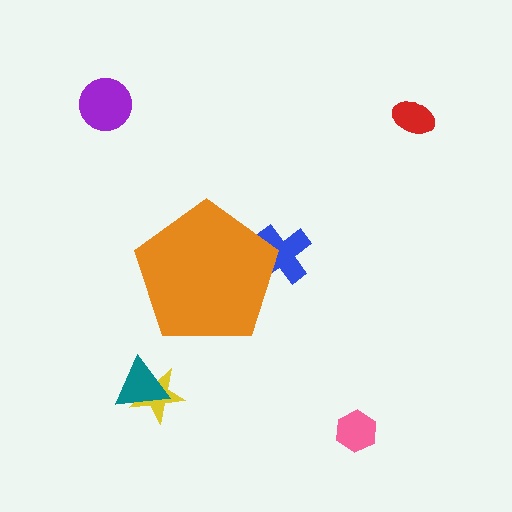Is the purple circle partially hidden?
No, the purple circle is fully visible.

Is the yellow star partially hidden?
No, the yellow star is fully visible.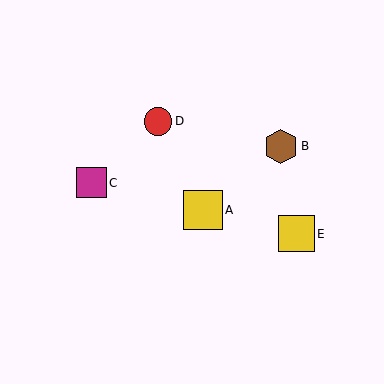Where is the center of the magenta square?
The center of the magenta square is at (91, 183).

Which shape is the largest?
The yellow square (labeled A) is the largest.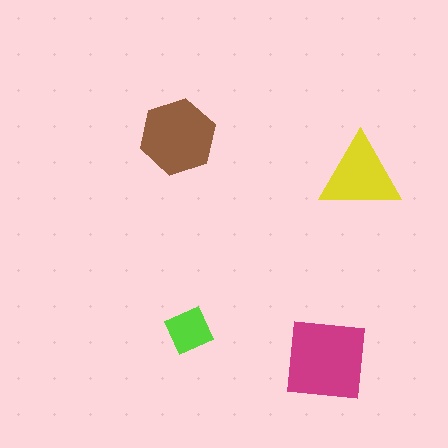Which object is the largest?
The magenta square.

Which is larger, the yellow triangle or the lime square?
The yellow triangle.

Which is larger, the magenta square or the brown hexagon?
The magenta square.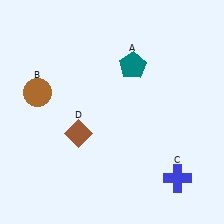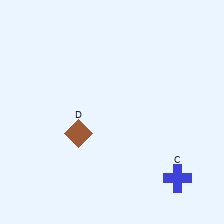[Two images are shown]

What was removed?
The brown circle (B), the teal pentagon (A) were removed in Image 2.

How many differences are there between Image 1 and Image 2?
There are 2 differences between the two images.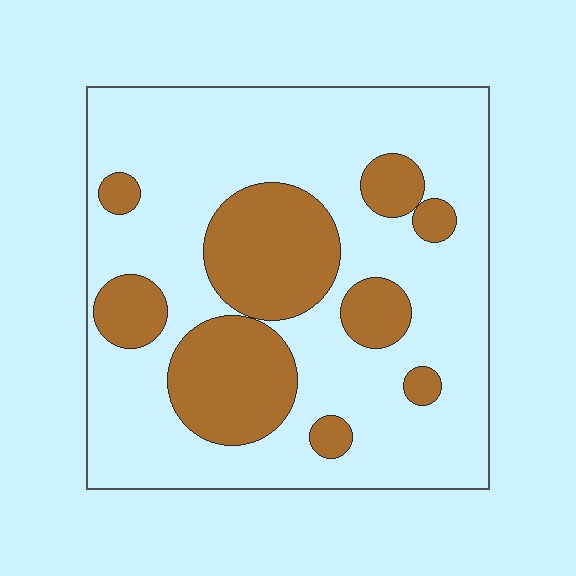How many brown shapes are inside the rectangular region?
9.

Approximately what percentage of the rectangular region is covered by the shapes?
Approximately 30%.